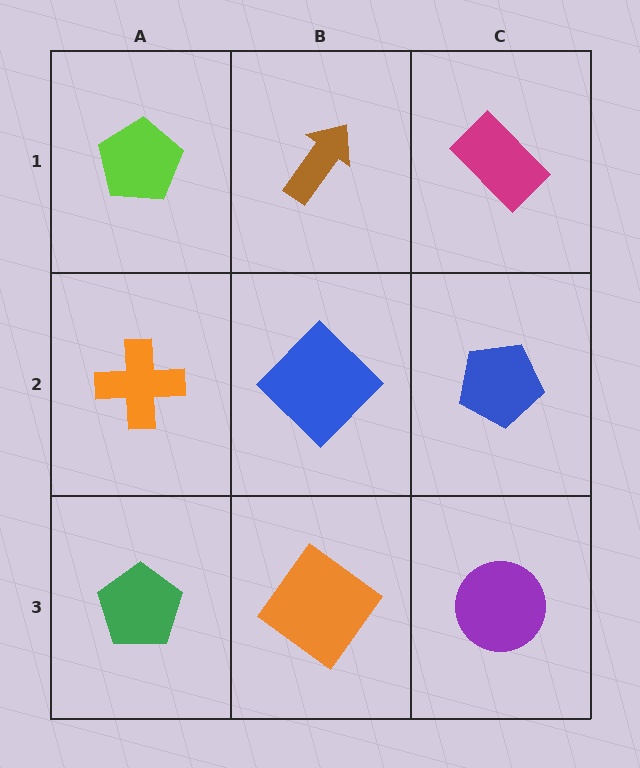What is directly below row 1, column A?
An orange cross.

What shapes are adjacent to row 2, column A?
A lime pentagon (row 1, column A), a green pentagon (row 3, column A), a blue diamond (row 2, column B).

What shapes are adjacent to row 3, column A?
An orange cross (row 2, column A), an orange diamond (row 3, column B).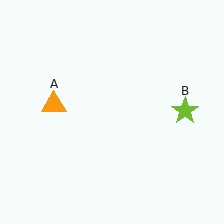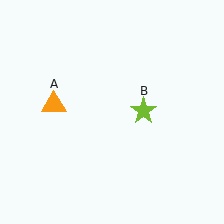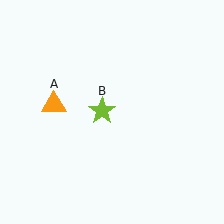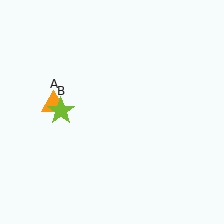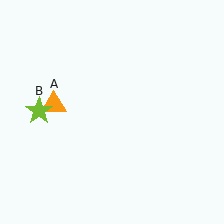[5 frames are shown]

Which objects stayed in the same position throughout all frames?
Orange triangle (object A) remained stationary.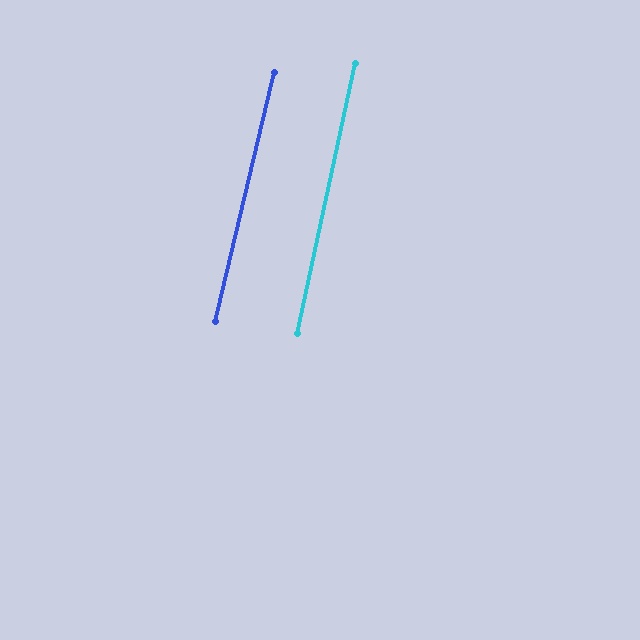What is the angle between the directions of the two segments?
Approximately 1 degree.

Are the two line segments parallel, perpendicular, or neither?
Parallel — their directions differ by only 1.3°.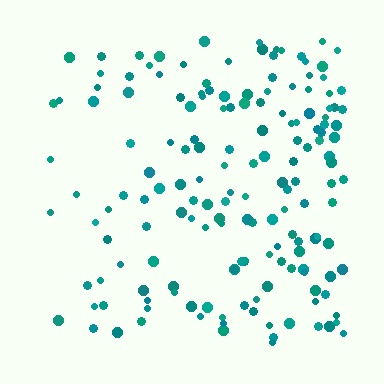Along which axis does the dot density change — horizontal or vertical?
Horizontal.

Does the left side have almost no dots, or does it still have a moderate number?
Still a moderate number, just noticeably fewer than the right.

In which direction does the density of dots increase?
From left to right, with the right side densest.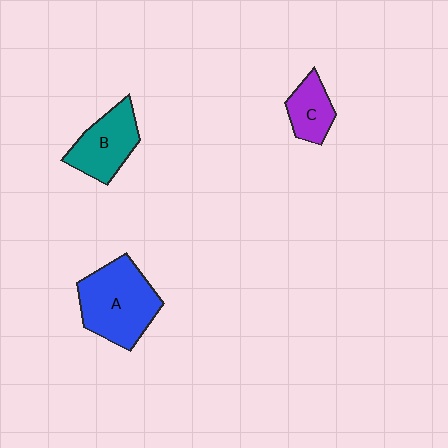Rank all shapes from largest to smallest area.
From largest to smallest: A (blue), B (teal), C (purple).